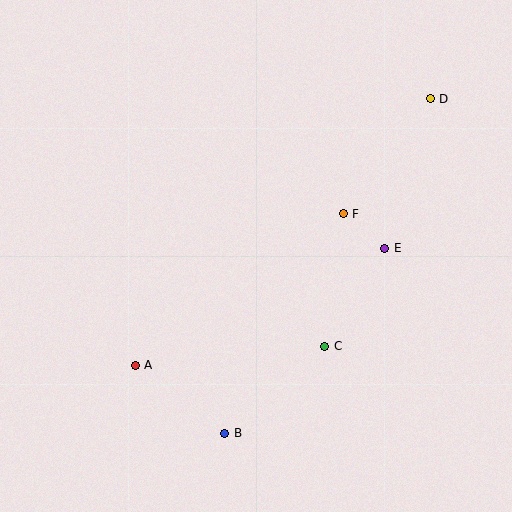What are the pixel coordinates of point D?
Point D is at (430, 99).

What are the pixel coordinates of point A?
Point A is at (135, 365).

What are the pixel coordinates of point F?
Point F is at (343, 214).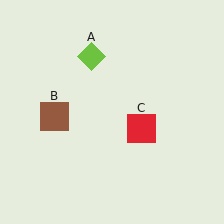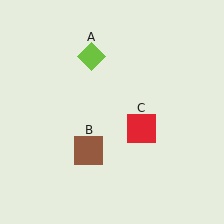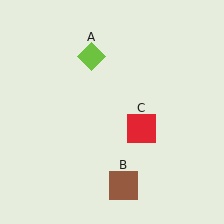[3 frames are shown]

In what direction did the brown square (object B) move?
The brown square (object B) moved down and to the right.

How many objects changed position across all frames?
1 object changed position: brown square (object B).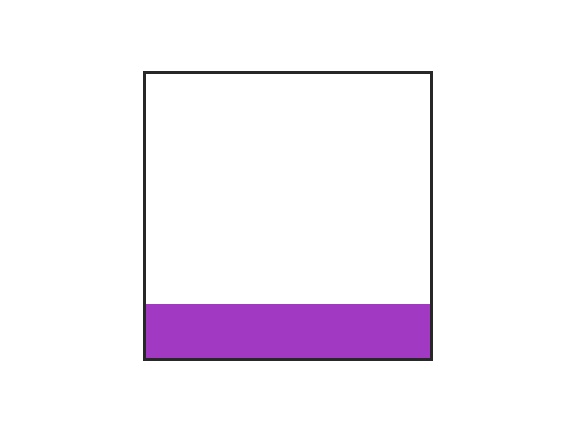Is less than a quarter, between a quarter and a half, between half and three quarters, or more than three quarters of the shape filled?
Less than a quarter.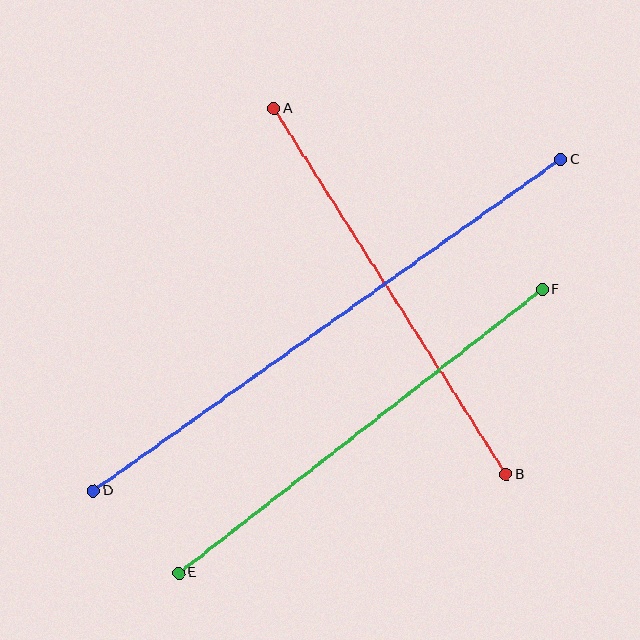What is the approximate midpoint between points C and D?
The midpoint is at approximately (327, 325) pixels.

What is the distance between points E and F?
The distance is approximately 461 pixels.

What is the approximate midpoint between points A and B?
The midpoint is at approximately (390, 292) pixels.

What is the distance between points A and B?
The distance is approximately 433 pixels.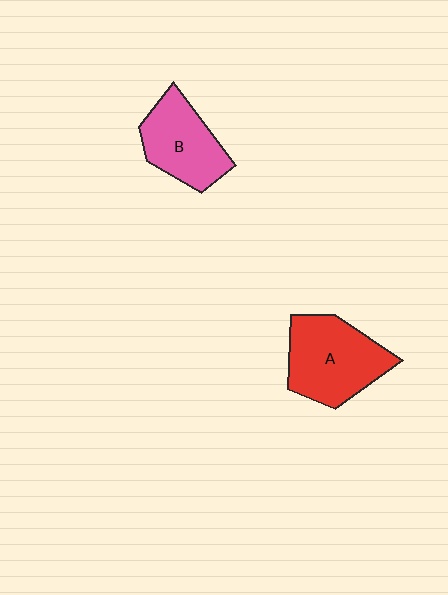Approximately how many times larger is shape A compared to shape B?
Approximately 1.2 times.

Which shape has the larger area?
Shape A (red).